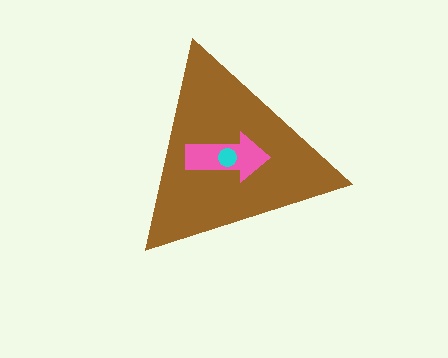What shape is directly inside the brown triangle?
The pink arrow.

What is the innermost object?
The cyan circle.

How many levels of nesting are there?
3.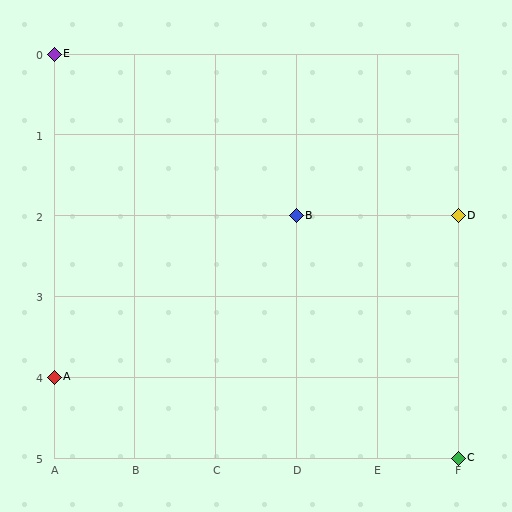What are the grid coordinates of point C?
Point C is at grid coordinates (F, 5).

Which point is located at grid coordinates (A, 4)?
Point A is at (A, 4).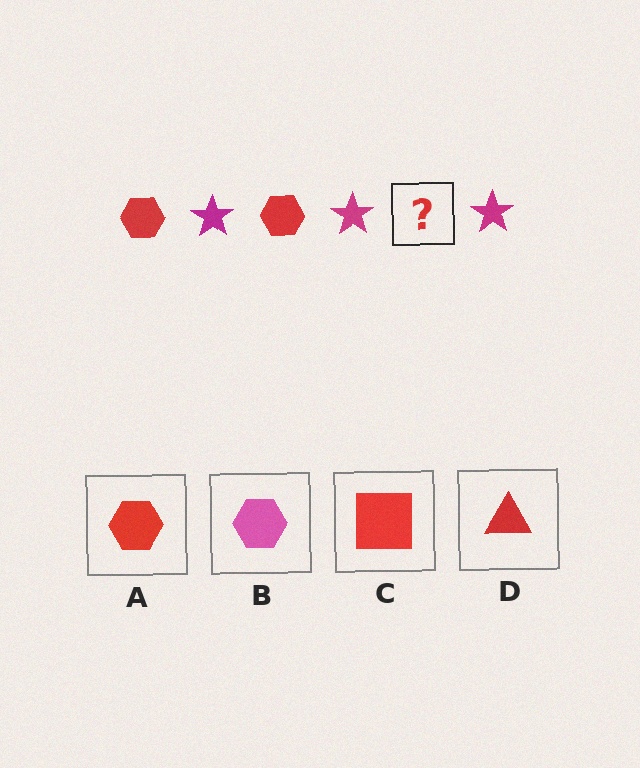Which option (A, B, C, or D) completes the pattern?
A.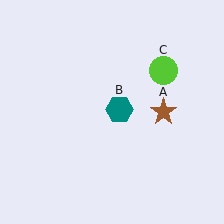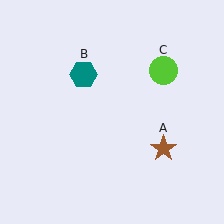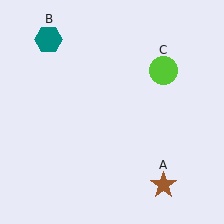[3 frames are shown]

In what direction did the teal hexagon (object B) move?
The teal hexagon (object B) moved up and to the left.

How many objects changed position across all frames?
2 objects changed position: brown star (object A), teal hexagon (object B).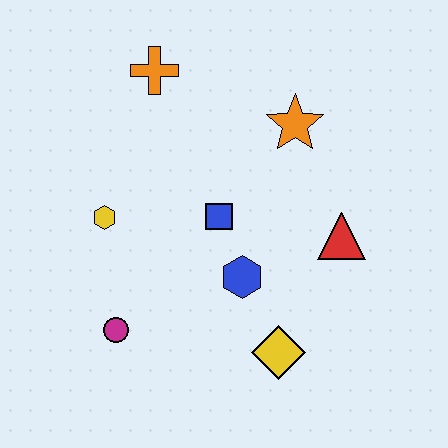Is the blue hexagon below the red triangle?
Yes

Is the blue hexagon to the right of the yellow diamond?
No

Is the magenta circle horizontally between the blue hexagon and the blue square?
No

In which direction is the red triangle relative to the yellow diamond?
The red triangle is above the yellow diamond.